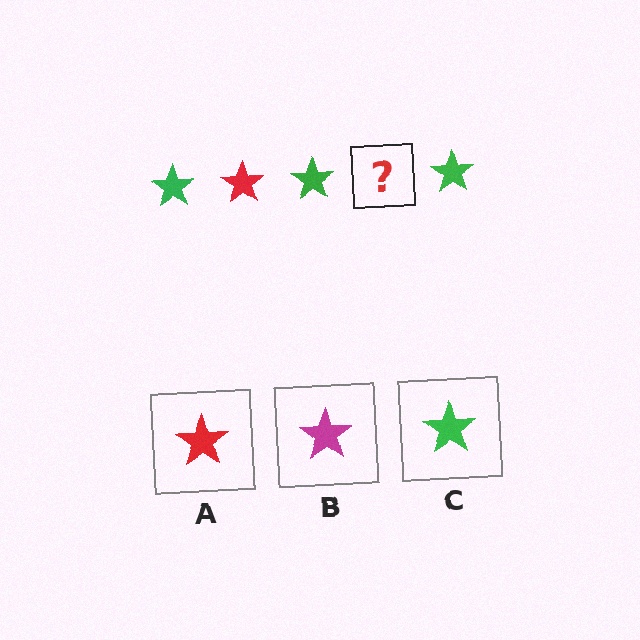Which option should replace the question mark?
Option A.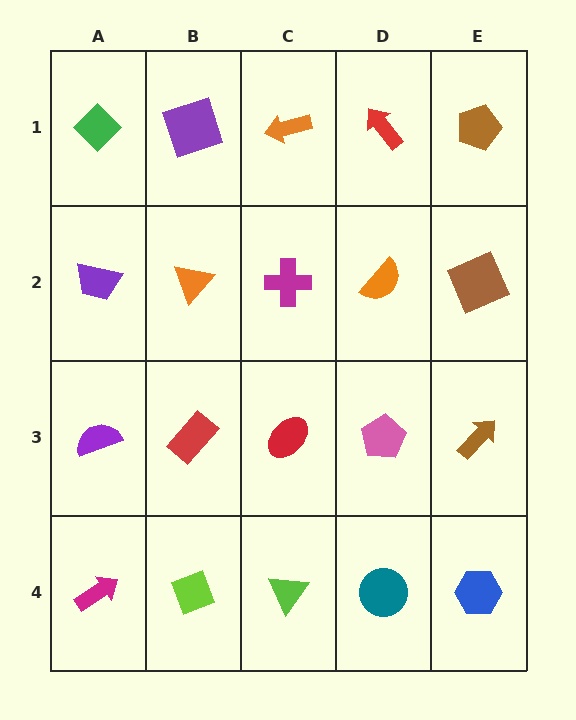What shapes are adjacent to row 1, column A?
A purple trapezoid (row 2, column A), a purple square (row 1, column B).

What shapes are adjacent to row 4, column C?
A red ellipse (row 3, column C), a lime diamond (row 4, column B), a teal circle (row 4, column D).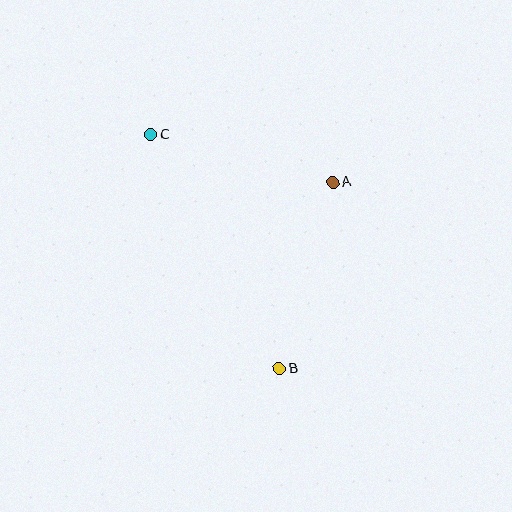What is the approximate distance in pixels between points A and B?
The distance between A and B is approximately 194 pixels.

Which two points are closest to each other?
Points A and C are closest to each other.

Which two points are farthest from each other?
Points B and C are farthest from each other.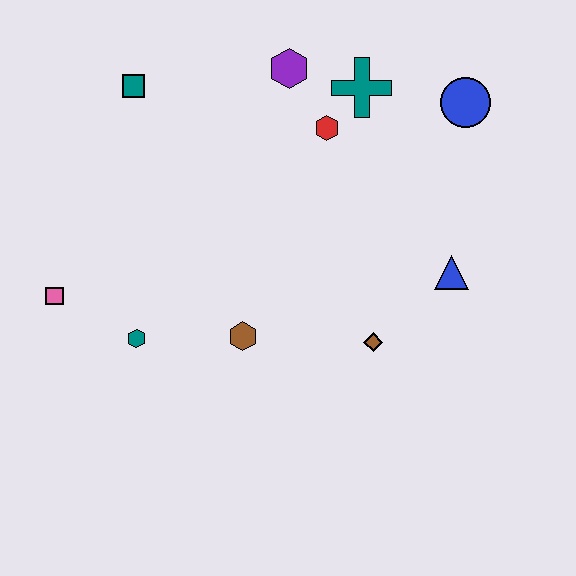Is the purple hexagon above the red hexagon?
Yes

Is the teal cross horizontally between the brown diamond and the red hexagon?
Yes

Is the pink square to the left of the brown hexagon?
Yes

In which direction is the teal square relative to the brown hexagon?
The teal square is above the brown hexagon.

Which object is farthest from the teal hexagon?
The blue circle is farthest from the teal hexagon.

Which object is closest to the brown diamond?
The blue triangle is closest to the brown diamond.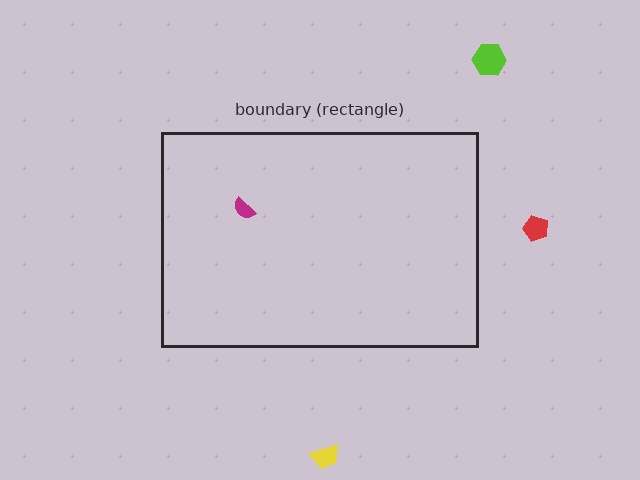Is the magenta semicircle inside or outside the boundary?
Inside.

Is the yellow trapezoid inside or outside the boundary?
Outside.